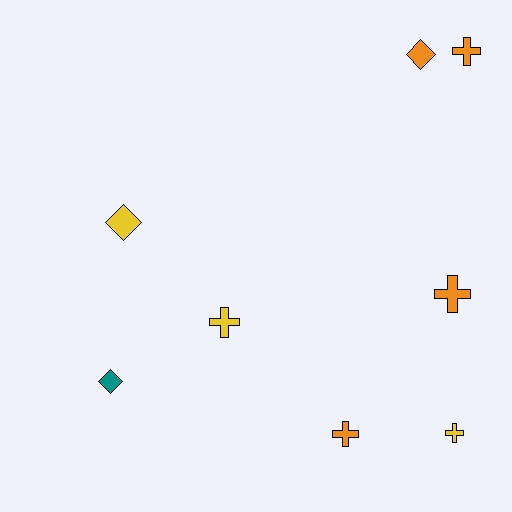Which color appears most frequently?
Orange, with 4 objects.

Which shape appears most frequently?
Cross, with 5 objects.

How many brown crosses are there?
There are no brown crosses.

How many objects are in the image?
There are 8 objects.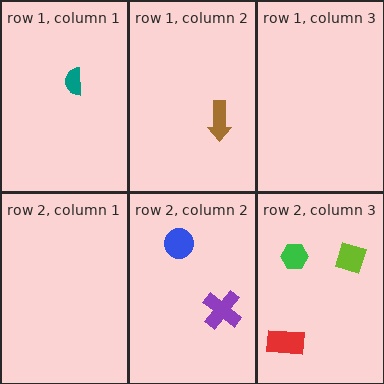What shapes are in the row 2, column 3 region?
The green hexagon, the red rectangle, the lime diamond.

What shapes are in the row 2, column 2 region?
The purple cross, the blue circle.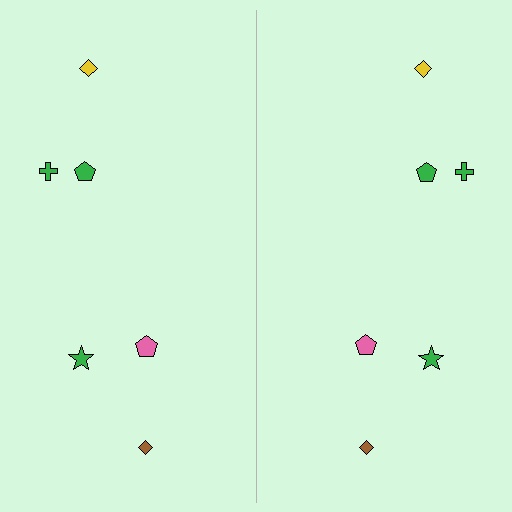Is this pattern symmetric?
Yes, this pattern has bilateral (reflection) symmetry.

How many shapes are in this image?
There are 12 shapes in this image.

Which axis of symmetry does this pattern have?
The pattern has a vertical axis of symmetry running through the center of the image.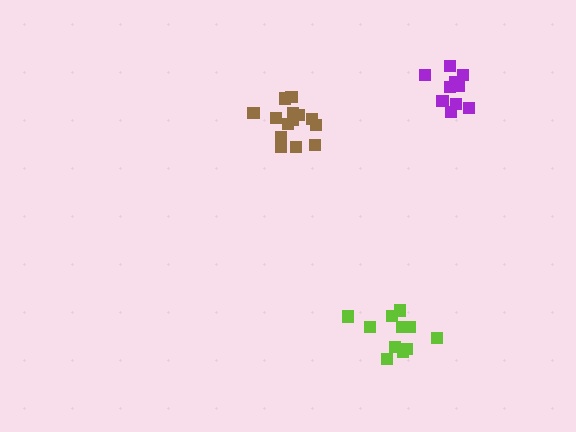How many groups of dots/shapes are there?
There are 3 groups.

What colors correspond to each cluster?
The clusters are colored: purple, brown, lime.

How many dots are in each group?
Group 1: 10 dots, Group 2: 14 dots, Group 3: 11 dots (35 total).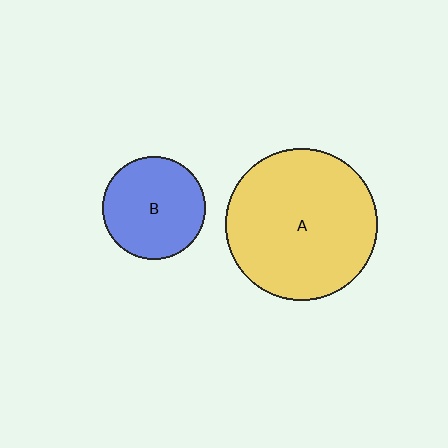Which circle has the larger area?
Circle A (yellow).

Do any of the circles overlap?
No, none of the circles overlap.